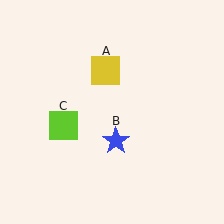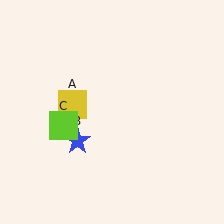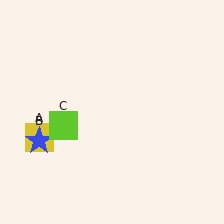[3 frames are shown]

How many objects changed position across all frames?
2 objects changed position: yellow square (object A), blue star (object B).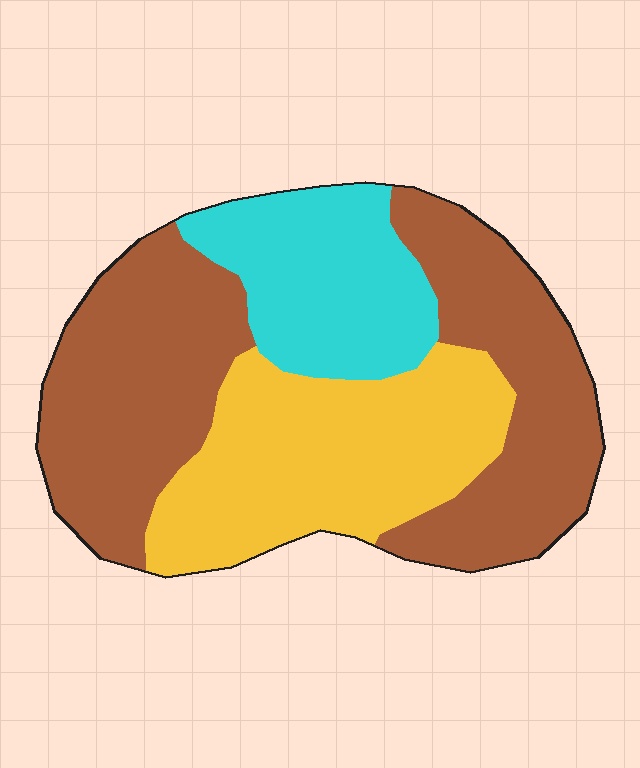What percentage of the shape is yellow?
Yellow covers 30% of the shape.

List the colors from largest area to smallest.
From largest to smallest: brown, yellow, cyan.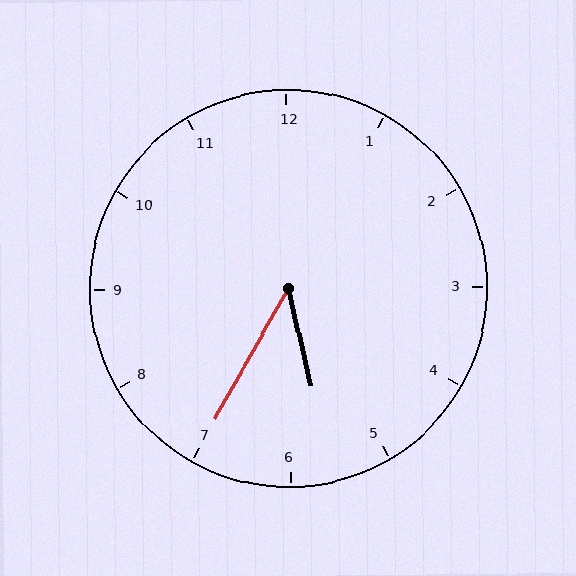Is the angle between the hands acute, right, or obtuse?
It is acute.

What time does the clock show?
5:35.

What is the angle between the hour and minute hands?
Approximately 42 degrees.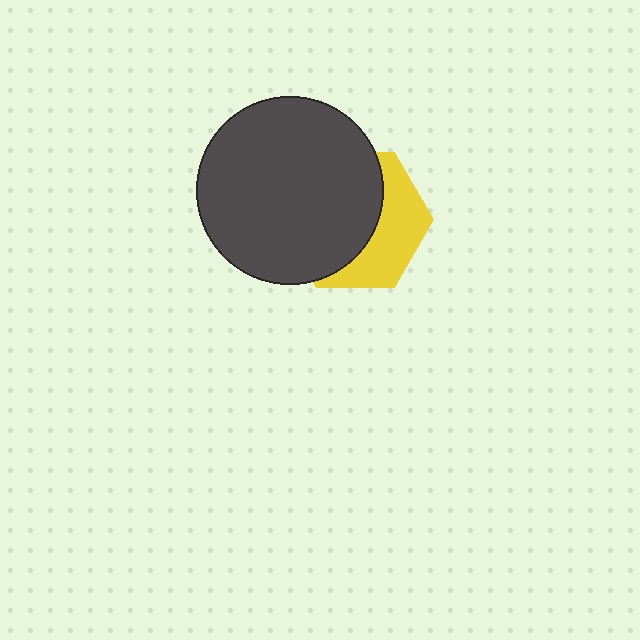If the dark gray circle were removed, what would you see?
You would see the complete yellow hexagon.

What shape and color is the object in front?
The object in front is a dark gray circle.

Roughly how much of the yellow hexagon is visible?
A small part of it is visible (roughly 39%).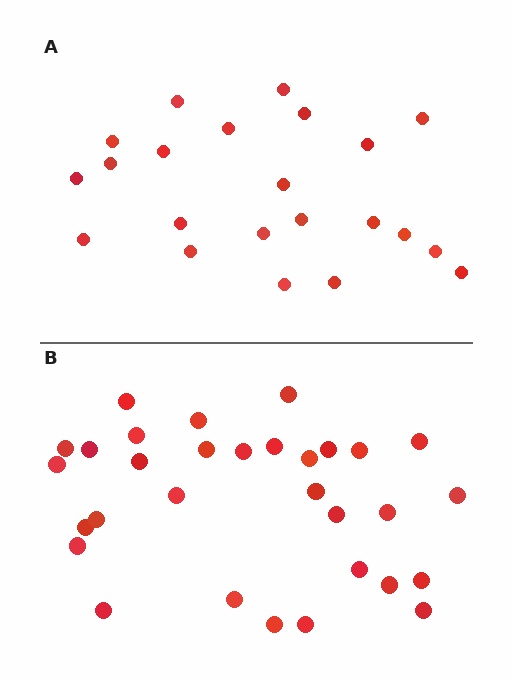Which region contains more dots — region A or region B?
Region B (the bottom region) has more dots.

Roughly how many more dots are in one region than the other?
Region B has roughly 8 or so more dots than region A.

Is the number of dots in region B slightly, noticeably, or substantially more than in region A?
Region B has noticeably more, but not dramatically so. The ratio is roughly 1.4 to 1.